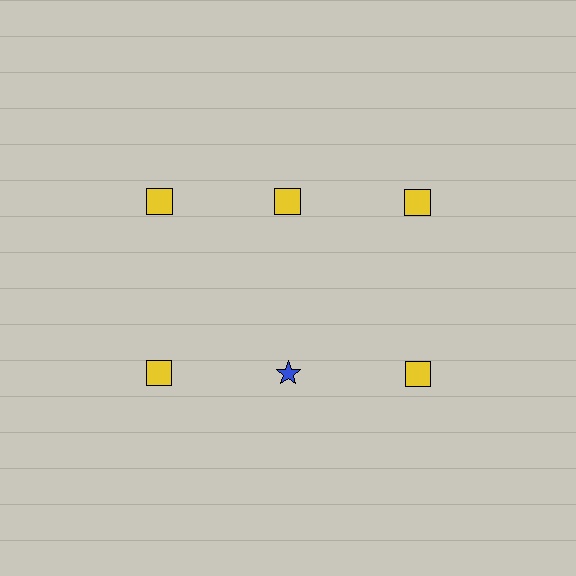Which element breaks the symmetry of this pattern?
The blue star in the second row, second from left column breaks the symmetry. All other shapes are yellow squares.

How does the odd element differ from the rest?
It differs in both color (blue instead of yellow) and shape (star instead of square).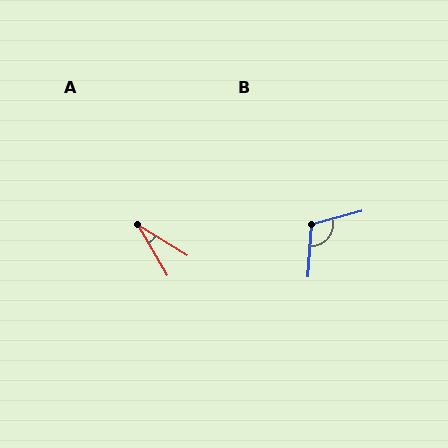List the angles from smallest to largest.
A (28°), B (108°).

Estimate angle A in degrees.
Approximately 28 degrees.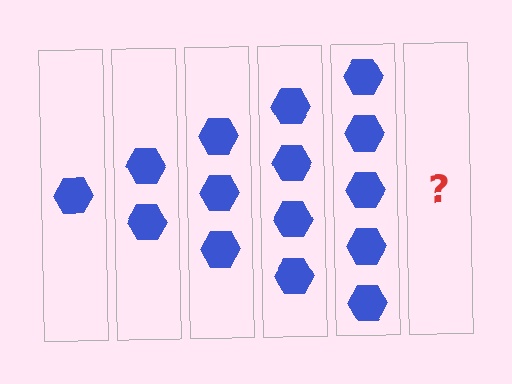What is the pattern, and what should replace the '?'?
The pattern is that each step adds one more hexagon. The '?' should be 6 hexagons.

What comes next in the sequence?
The next element should be 6 hexagons.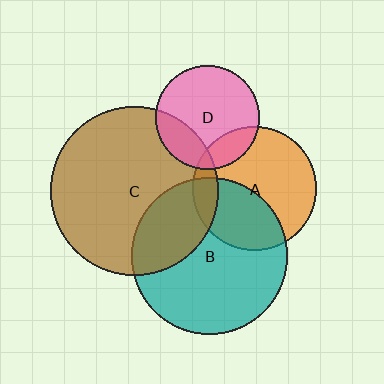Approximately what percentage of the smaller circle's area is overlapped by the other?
Approximately 30%.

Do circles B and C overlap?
Yes.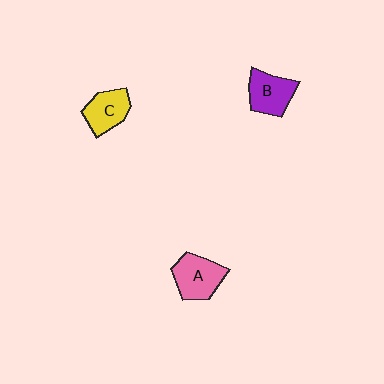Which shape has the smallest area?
Shape C (yellow).